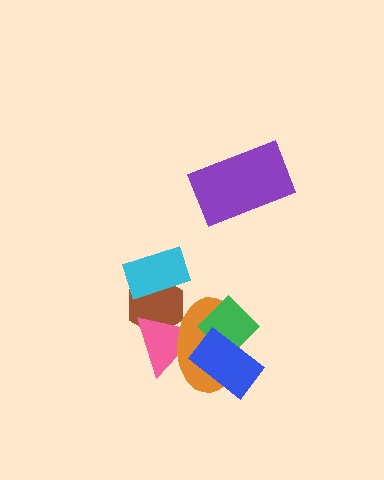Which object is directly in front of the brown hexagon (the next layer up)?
The pink triangle is directly in front of the brown hexagon.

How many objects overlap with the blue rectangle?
2 objects overlap with the blue rectangle.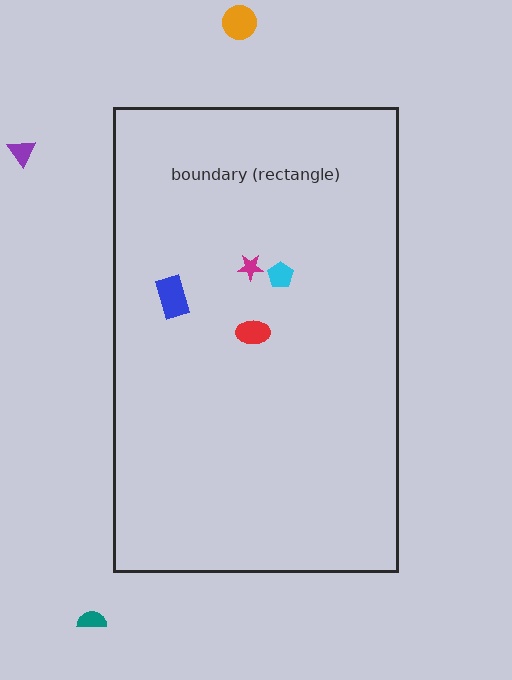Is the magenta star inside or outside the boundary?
Inside.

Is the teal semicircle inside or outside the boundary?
Outside.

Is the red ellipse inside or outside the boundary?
Inside.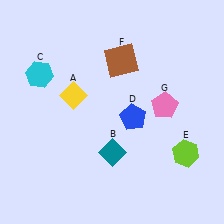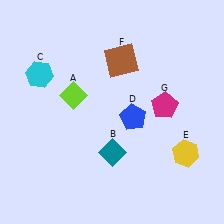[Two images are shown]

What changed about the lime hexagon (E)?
In Image 1, E is lime. In Image 2, it changed to yellow.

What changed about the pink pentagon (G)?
In Image 1, G is pink. In Image 2, it changed to magenta.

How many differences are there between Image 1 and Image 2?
There are 3 differences between the two images.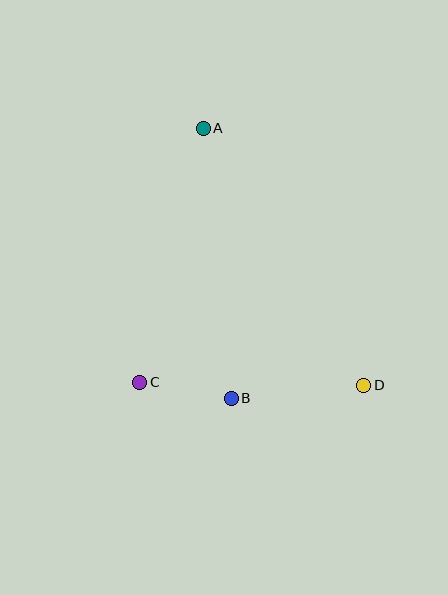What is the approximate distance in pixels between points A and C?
The distance between A and C is approximately 262 pixels.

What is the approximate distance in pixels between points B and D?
The distance between B and D is approximately 133 pixels.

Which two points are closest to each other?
Points B and C are closest to each other.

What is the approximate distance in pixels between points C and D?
The distance between C and D is approximately 224 pixels.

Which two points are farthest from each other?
Points A and D are farthest from each other.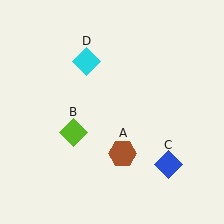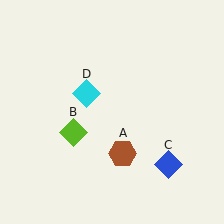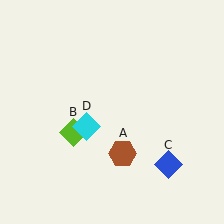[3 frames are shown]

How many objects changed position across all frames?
1 object changed position: cyan diamond (object D).